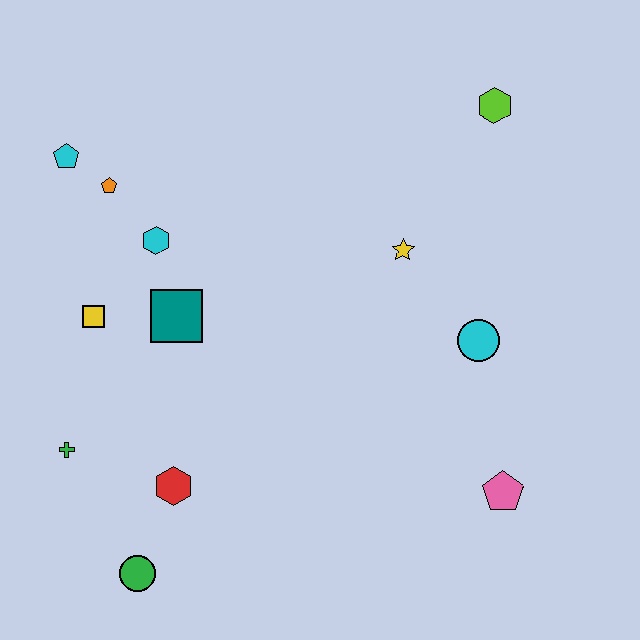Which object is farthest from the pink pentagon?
The cyan pentagon is farthest from the pink pentagon.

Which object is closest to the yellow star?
The cyan circle is closest to the yellow star.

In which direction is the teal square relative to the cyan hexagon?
The teal square is below the cyan hexagon.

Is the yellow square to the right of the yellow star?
No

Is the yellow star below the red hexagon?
No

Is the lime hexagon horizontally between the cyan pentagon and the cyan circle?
No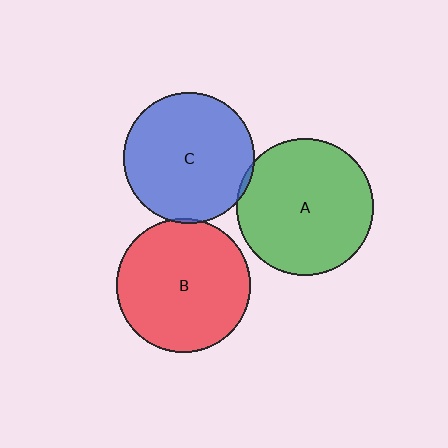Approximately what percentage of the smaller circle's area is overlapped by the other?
Approximately 5%.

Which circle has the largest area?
Circle A (green).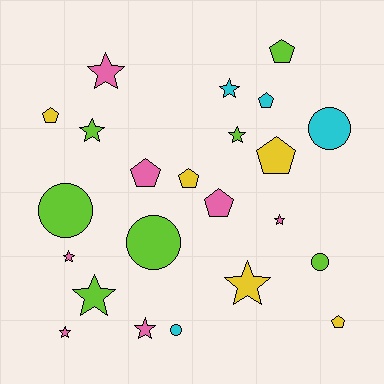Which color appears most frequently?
Lime, with 7 objects.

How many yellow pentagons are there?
There are 4 yellow pentagons.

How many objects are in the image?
There are 23 objects.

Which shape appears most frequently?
Star, with 10 objects.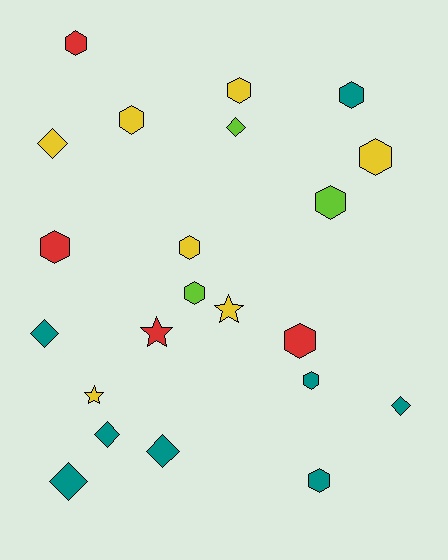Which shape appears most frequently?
Hexagon, with 12 objects.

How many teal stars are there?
There are no teal stars.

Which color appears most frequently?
Teal, with 8 objects.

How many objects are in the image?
There are 22 objects.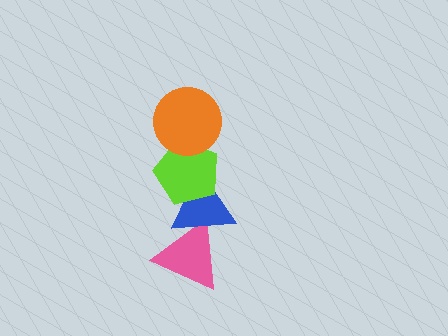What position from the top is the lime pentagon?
The lime pentagon is 2nd from the top.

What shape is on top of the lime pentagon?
The orange circle is on top of the lime pentagon.